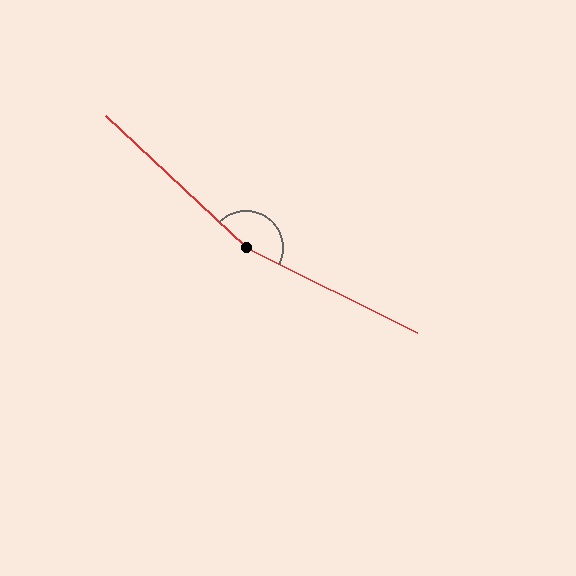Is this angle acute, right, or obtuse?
It is obtuse.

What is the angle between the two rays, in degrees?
Approximately 163 degrees.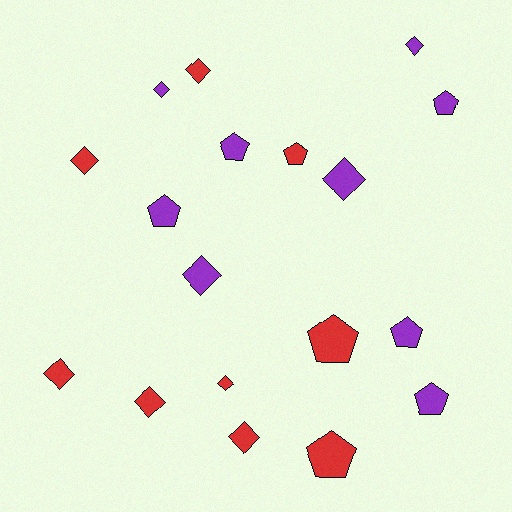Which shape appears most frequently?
Diamond, with 10 objects.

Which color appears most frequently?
Purple, with 9 objects.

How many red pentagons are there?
There are 3 red pentagons.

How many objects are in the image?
There are 18 objects.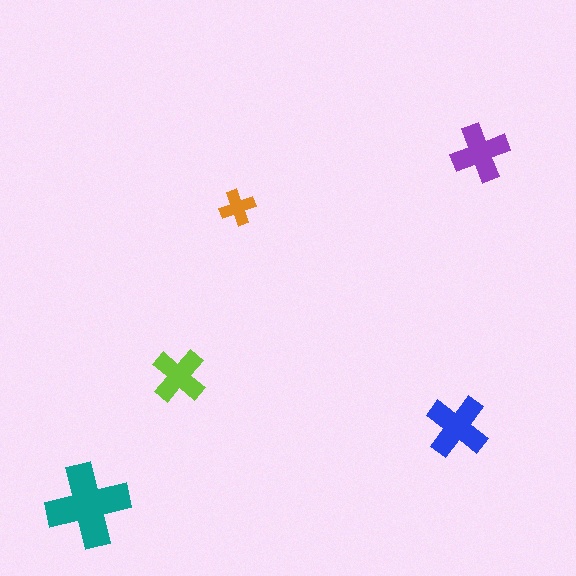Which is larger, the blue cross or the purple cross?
The blue one.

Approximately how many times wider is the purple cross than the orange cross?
About 1.5 times wider.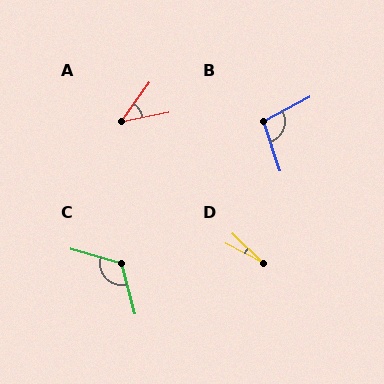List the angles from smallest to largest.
D (16°), A (43°), B (100°), C (121°).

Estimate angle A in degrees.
Approximately 43 degrees.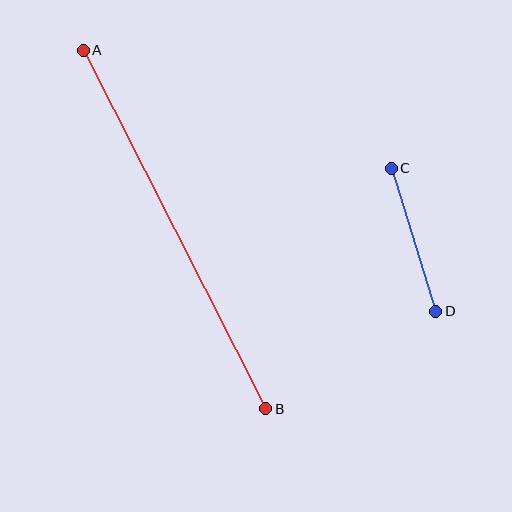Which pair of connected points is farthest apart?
Points A and B are farthest apart.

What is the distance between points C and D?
The distance is approximately 150 pixels.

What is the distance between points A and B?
The distance is approximately 402 pixels.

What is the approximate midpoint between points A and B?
The midpoint is at approximately (175, 229) pixels.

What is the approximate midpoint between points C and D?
The midpoint is at approximately (413, 240) pixels.